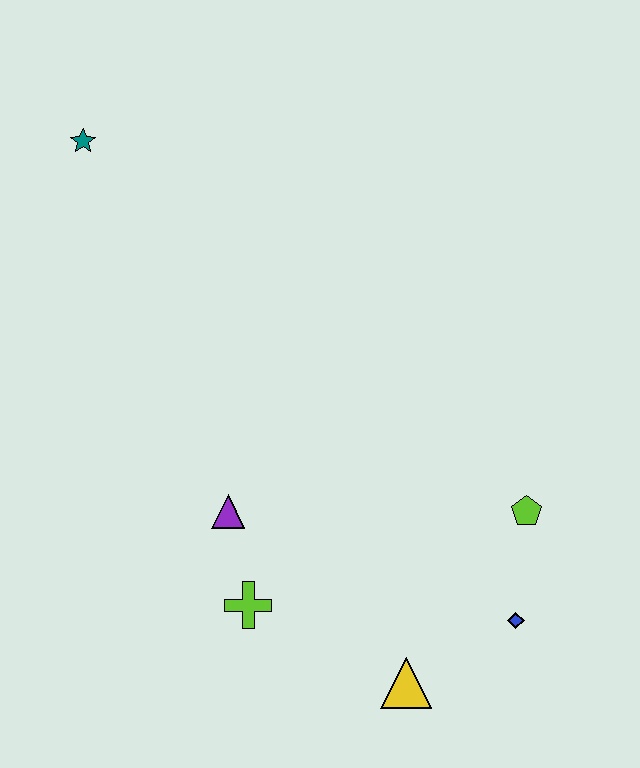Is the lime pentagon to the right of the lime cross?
Yes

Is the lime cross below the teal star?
Yes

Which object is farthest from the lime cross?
The teal star is farthest from the lime cross.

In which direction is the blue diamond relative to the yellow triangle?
The blue diamond is to the right of the yellow triangle.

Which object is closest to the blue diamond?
The lime pentagon is closest to the blue diamond.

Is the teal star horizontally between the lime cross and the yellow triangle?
No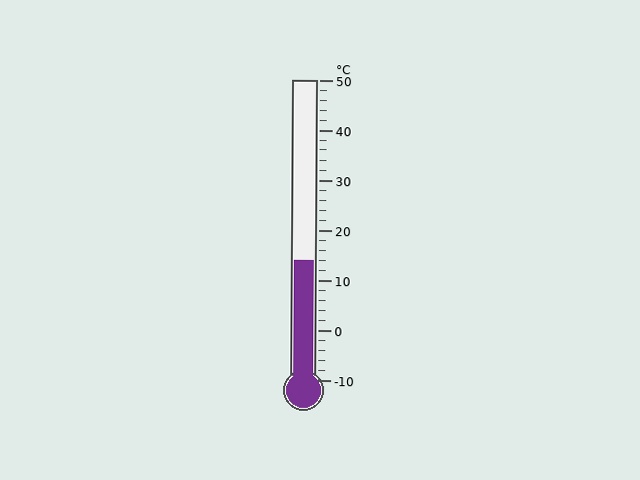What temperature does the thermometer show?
The thermometer shows approximately 14°C.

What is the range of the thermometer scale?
The thermometer scale ranges from -10°C to 50°C.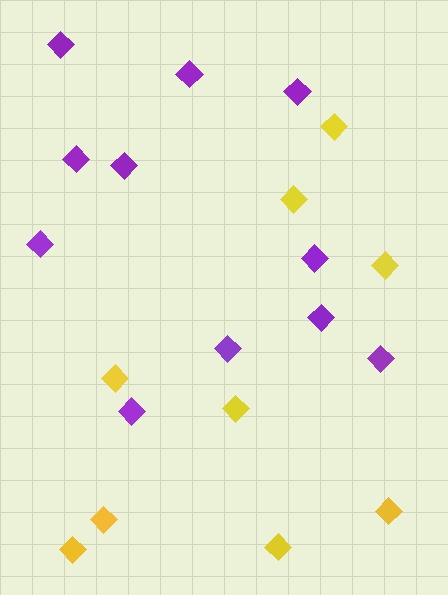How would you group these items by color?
There are 2 groups: one group of purple diamonds (11) and one group of yellow diamonds (9).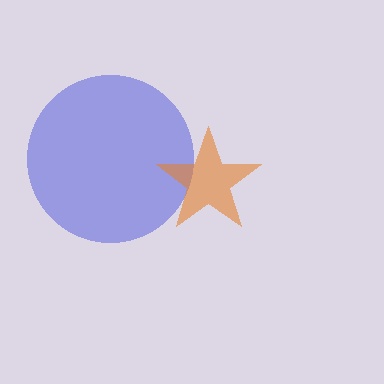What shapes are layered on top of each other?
The layered shapes are: a blue circle, an orange star.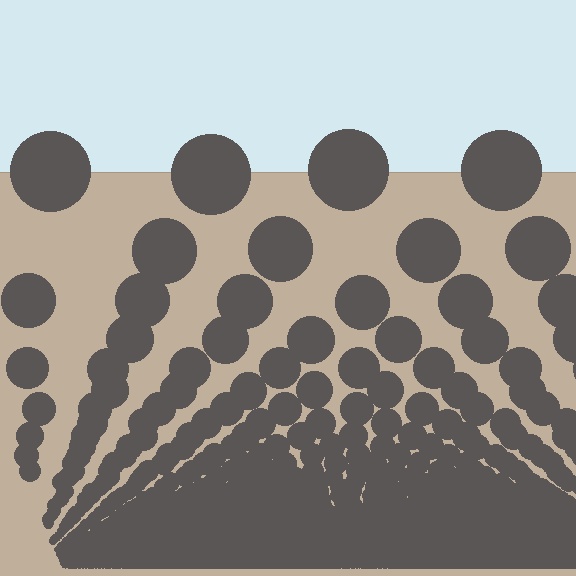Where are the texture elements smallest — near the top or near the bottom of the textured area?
Near the bottom.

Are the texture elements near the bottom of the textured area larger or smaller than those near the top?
Smaller. The gradient is inverted — elements near the bottom are smaller and denser.